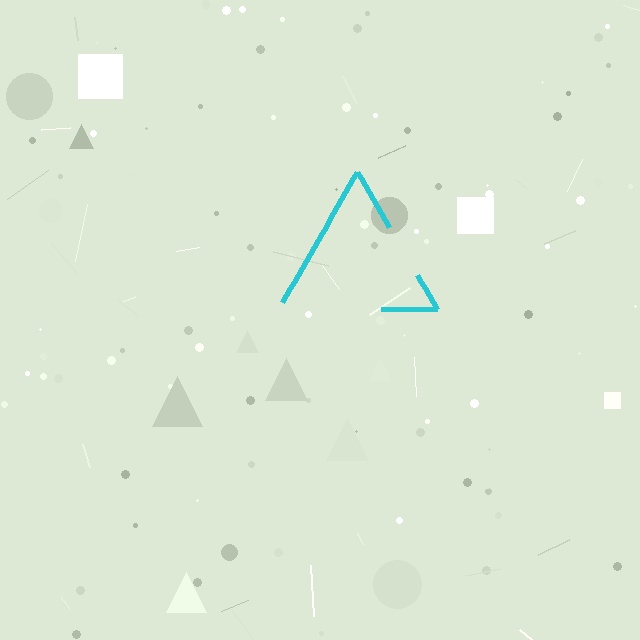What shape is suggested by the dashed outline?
The dashed outline suggests a triangle.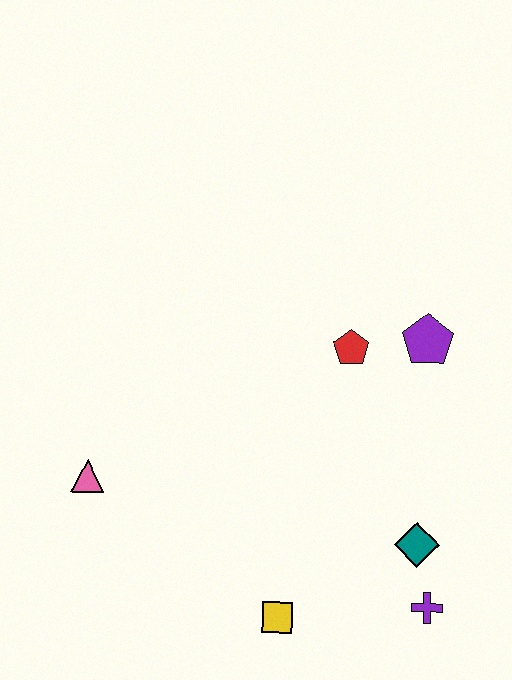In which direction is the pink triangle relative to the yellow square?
The pink triangle is to the left of the yellow square.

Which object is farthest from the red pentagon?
The pink triangle is farthest from the red pentagon.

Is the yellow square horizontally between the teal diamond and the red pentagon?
No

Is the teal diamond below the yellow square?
No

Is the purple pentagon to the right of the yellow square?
Yes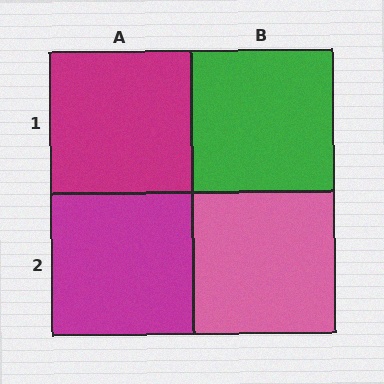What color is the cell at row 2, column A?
Magenta.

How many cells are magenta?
2 cells are magenta.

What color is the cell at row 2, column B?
Pink.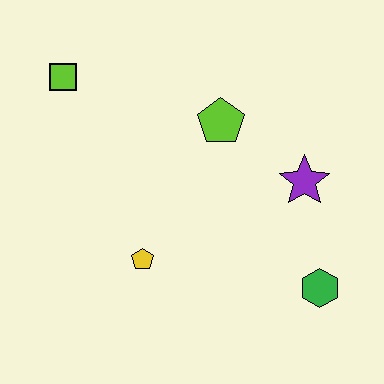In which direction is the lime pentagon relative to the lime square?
The lime pentagon is to the right of the lime square.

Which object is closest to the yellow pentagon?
The lime pentagon is closest to the yellow pentagon.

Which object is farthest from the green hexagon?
The lime square is farthest from the green hexagon.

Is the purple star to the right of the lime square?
Yes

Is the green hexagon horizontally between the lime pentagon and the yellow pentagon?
No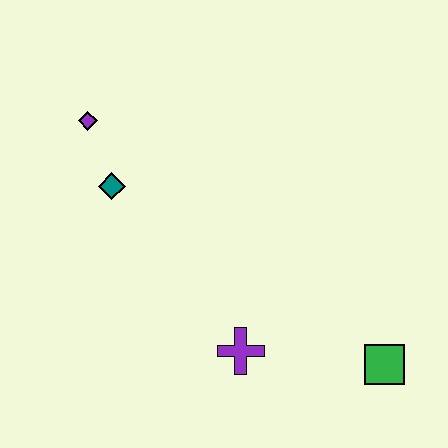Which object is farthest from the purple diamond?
The green square is farthest from the purple diamond.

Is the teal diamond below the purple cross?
No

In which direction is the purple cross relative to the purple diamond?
The purple cross is below the purple diamond.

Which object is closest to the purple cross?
The green square is closest to the purple cross.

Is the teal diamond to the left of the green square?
Yes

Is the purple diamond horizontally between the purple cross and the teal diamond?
No